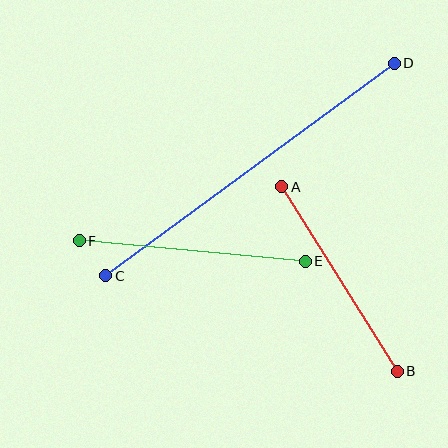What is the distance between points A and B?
The distance is approximately 218 pixels.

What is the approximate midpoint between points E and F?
The midpoint is at approximately (192, 251) pixels.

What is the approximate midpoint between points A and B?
The midpoint is at approximately (339, 279) pixels.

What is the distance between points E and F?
The distance is approximately 227 pixels.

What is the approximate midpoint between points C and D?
The midpoint is at approximately (250, 169) pixels.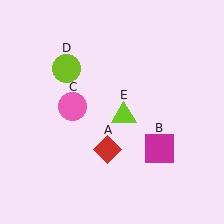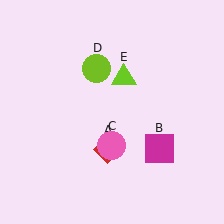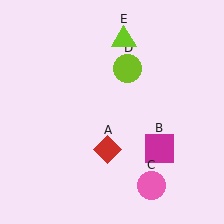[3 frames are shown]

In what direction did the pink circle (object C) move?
The pink circle (object C) moved down and to the right.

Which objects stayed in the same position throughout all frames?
Red diamond (object A) and magenta square (object B) remained stationary.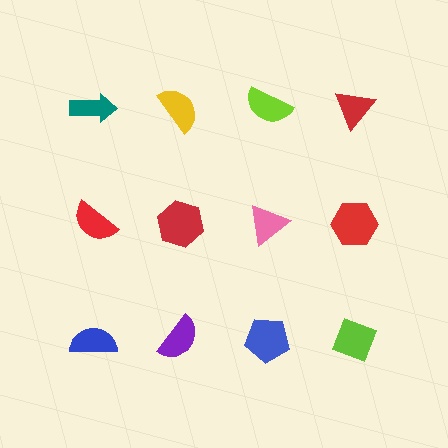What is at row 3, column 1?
A blue semicircle.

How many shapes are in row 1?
4 shapes.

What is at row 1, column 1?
A teal arrow.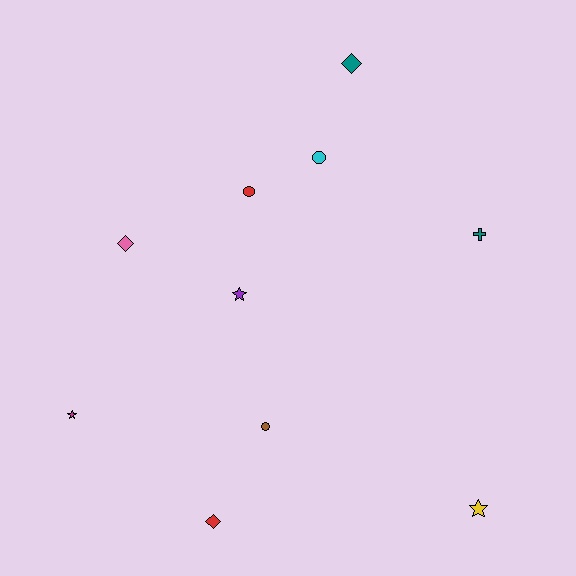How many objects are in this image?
There are 10 objects.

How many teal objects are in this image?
There are 2 teal objects.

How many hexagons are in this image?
There are no hexagons.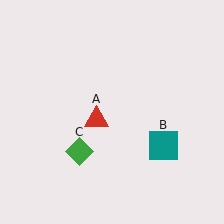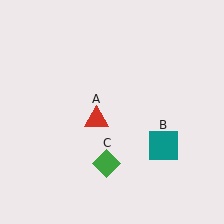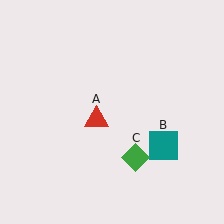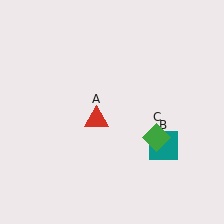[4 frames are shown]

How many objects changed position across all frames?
1 object changed position: green diamond (object C).